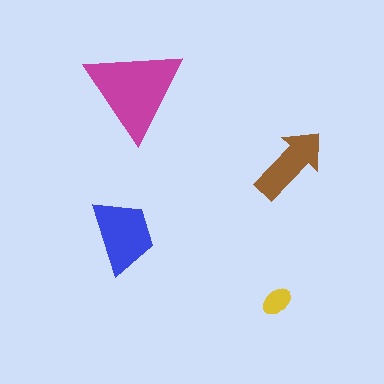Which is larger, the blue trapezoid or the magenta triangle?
The magenta triangle.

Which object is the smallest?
The yellow ellipse.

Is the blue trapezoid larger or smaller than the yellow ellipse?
Larger.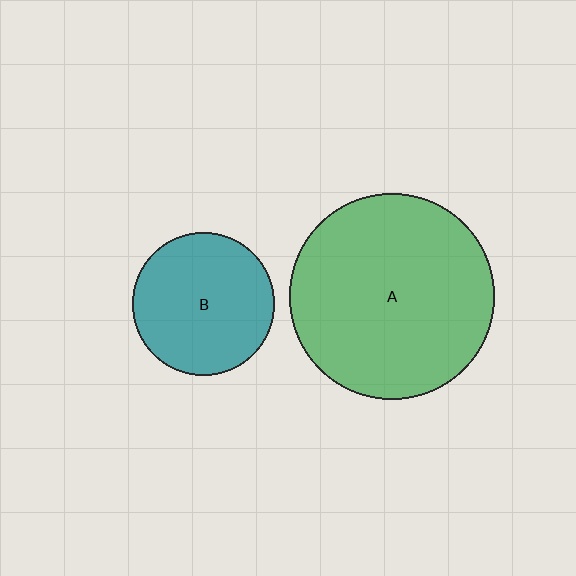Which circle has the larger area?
Circle A (green).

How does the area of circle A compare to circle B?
Approximately 2.1 times.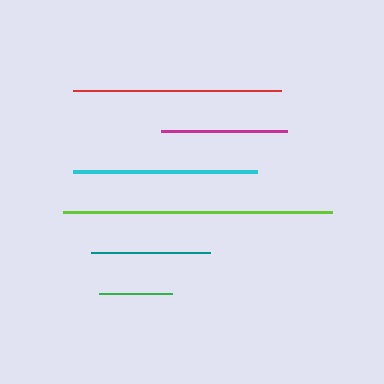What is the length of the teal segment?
The teal segment is approximately 119 pixels long.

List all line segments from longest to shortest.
From longest to shortest: lime, red, cyan, magenta, teal, green.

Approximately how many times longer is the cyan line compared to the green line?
The cyan line is approximately 2.5 times the length of the green line.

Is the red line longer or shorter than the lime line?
The lime line is longer than the red line.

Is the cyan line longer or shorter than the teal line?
The cyan line is longer than the teal line.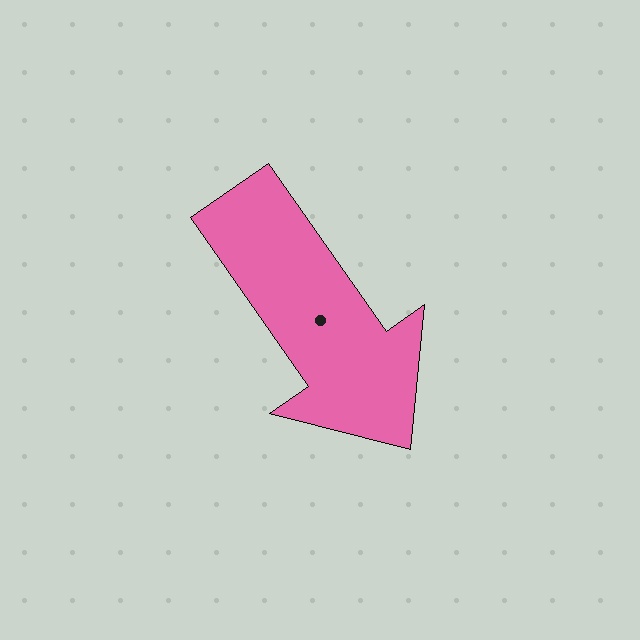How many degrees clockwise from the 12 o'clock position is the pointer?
Approximately 145 degrees.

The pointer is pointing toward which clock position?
Roughly 5 o'clock.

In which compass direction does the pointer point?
Southeast.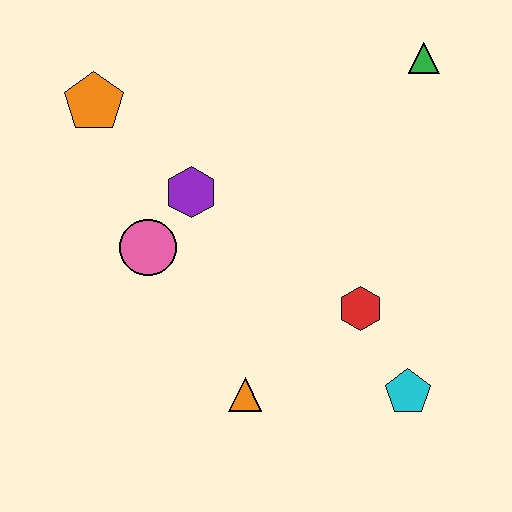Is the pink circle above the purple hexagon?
No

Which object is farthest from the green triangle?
The orange triangle is farthest from the green triangle.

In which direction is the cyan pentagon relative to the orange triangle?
The cyan pentagon is to the right of the orange triangle.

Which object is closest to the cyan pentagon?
The red hexagon is closest to the cyan pentagon.